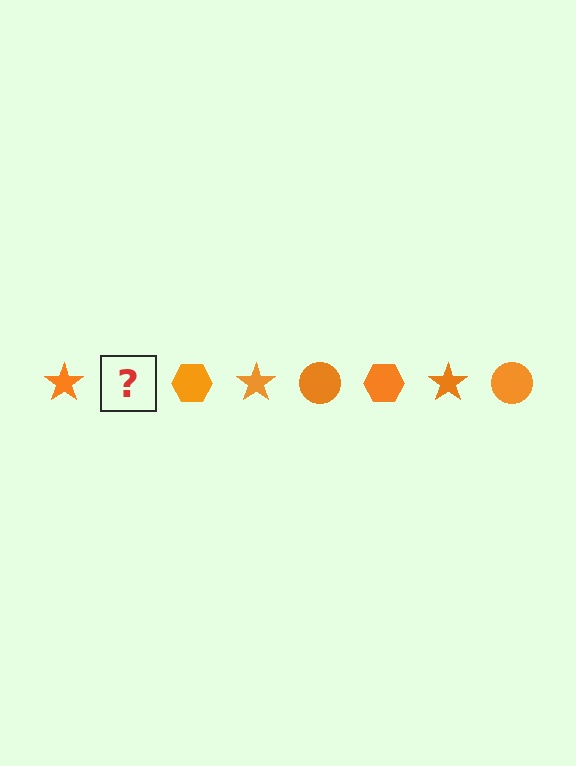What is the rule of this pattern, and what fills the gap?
The rule is that the pattern cycles through star, circle, hexagon shapes in orange. The gap should be filled with an orange circle.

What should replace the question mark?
The question mark should be replaced with an orange circle.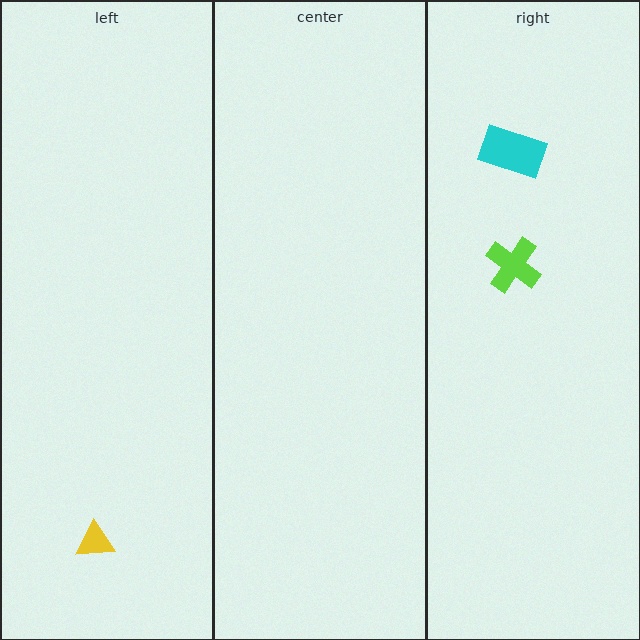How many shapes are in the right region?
2.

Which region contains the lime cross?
The right region.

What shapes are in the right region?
The lime cross, the cyan rectangle.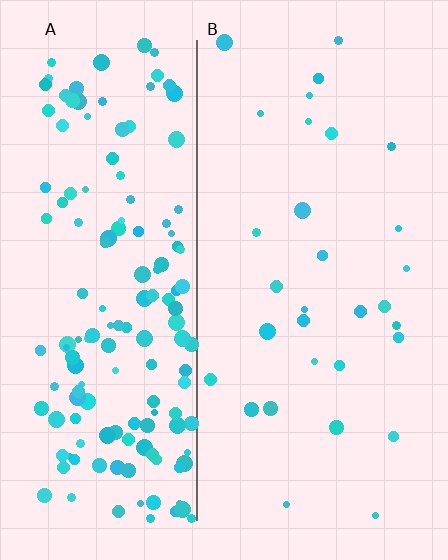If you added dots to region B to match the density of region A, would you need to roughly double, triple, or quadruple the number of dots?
Approximately quadruple.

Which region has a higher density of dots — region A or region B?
A (the left).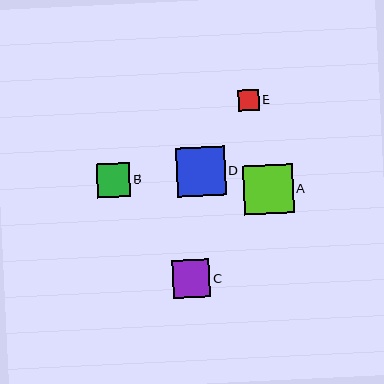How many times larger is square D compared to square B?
Square D is approximately 1.5 times the size of square B.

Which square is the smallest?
Square E is the smallest with a size of approximately 20 pixels.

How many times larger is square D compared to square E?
Square D is approximately 2.4 times the size of square E.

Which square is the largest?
Square A is the largest with a size of approximately 50 pixels.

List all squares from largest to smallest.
From largest to smallest: A, D, C, B, E.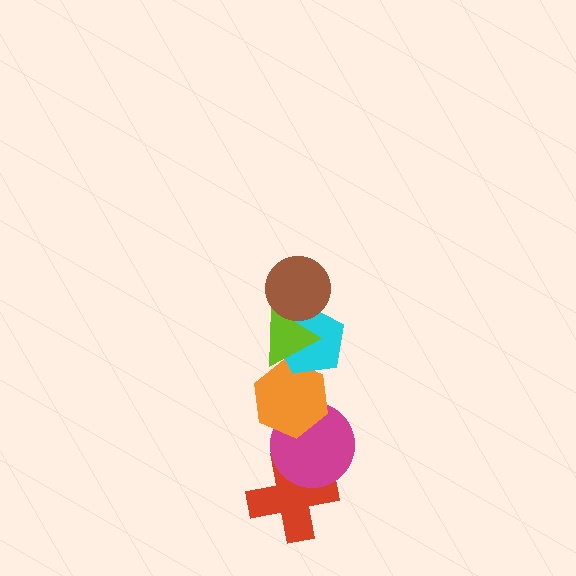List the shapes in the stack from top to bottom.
From top to bottom: the brown circle, the lime triangle, the cyan pentagon, the orange hexagon, the magenta circle, the red cross.